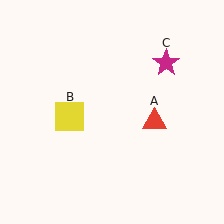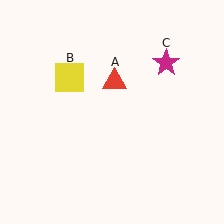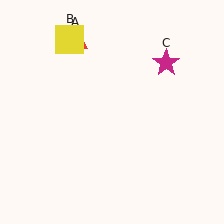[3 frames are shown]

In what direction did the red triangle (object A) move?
The red triangle (object A) moved up and to the left.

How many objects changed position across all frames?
2 objects changed position: red triangle (object A), yellow square (object B).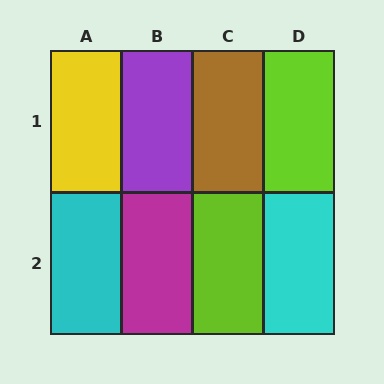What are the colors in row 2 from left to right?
Cyan, magenta, lime, cyan.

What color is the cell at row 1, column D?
Lime.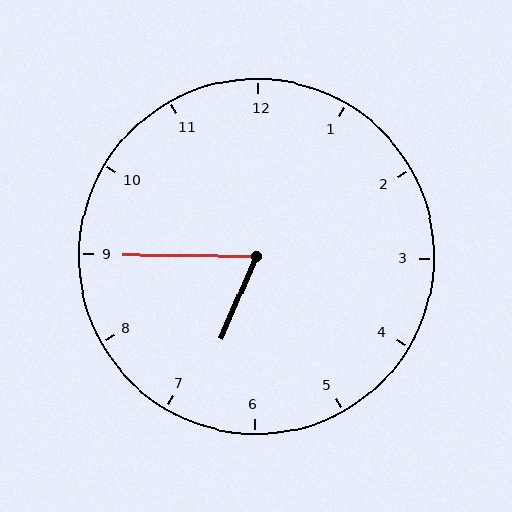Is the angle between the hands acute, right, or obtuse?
It is acute.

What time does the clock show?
6:45.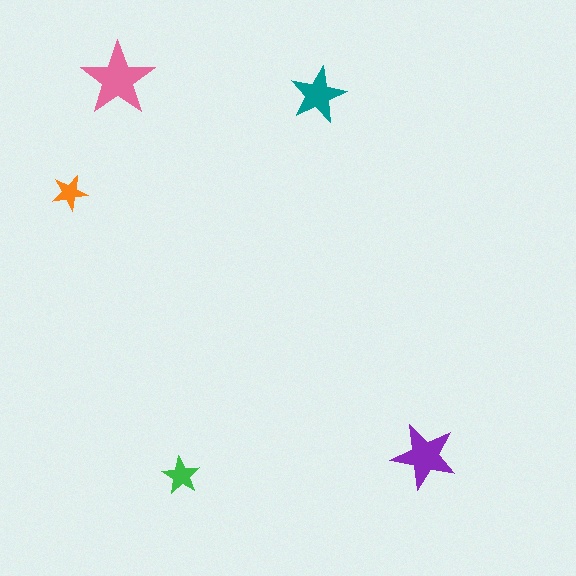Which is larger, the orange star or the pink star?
The pink one.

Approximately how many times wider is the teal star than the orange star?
About 1.5 times wider.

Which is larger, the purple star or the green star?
The purple one.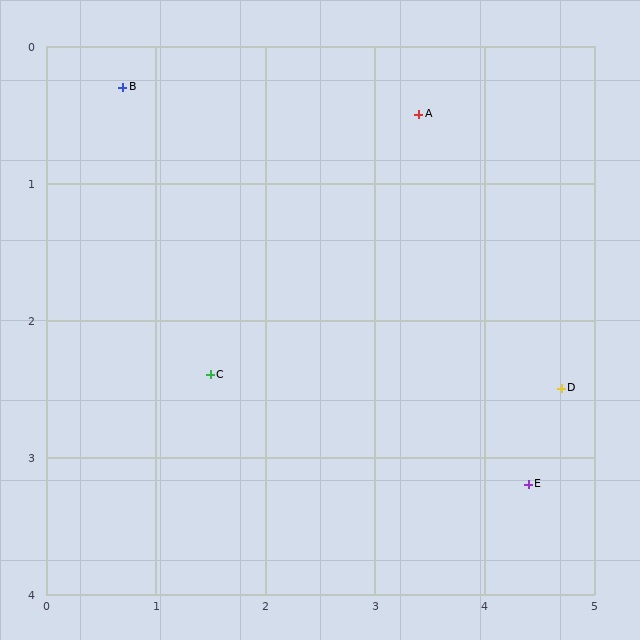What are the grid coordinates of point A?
Point A is at approximately (3.4, 0.5).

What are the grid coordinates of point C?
Point C is at approximately (1.5, 2.4).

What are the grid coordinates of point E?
Point E is at approximately (4.4, 3.2).